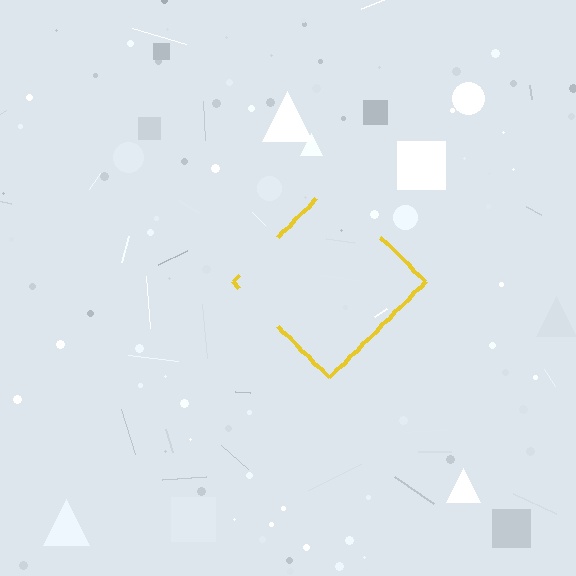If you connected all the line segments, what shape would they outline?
They would outline a diamond.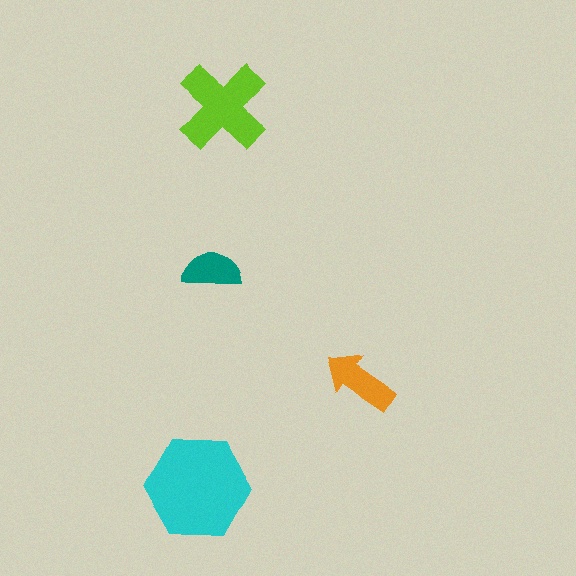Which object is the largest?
The cyan hexagon.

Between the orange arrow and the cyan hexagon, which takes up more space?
The cyan hexagon.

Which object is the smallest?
The teal semicircle.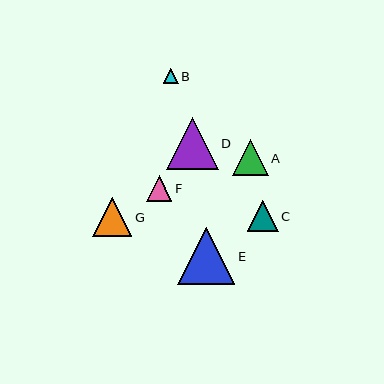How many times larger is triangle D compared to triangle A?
Triangle D is approximately 1.4 times the size of triangle A.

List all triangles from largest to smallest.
From largest to smallest: E, D, G, A, C, F, B.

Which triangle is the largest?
Triangle E is the largest with a size of approximately 57 pixels.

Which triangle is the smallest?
Triangle B is the smallest with a size of approximately 15 pixels.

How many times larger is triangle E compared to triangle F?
Triangle E is approximately 2.2 times the size of triangle F.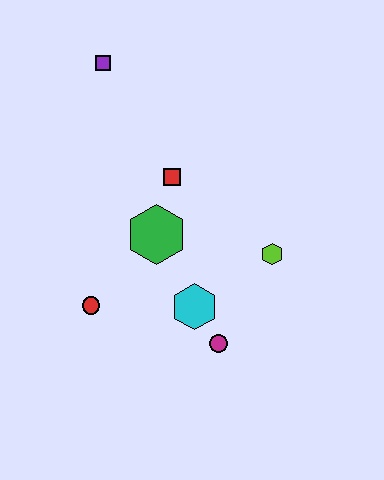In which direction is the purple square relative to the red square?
The purple square is above the red square.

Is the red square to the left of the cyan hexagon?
Yes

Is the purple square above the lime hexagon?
Yes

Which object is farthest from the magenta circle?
The purple square is farthest from the magenta circle.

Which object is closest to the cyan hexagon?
The magenta circle is closest to the cyan hexagon.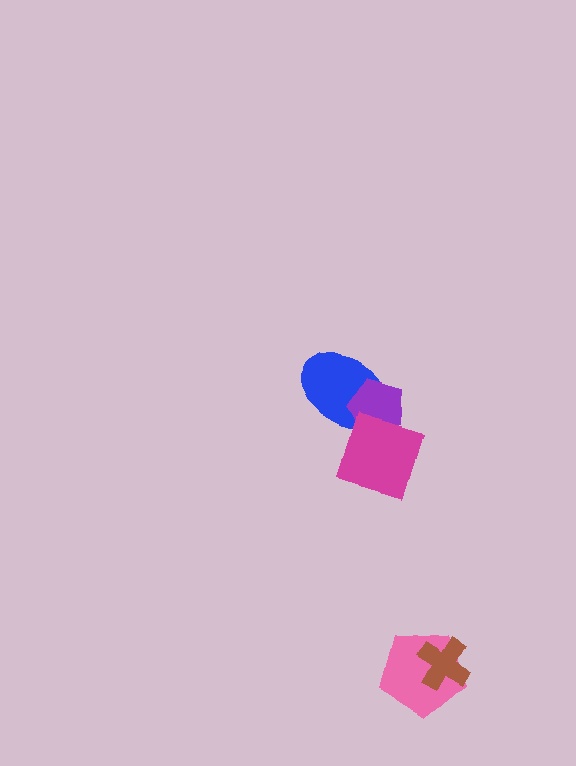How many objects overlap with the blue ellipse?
2 objects overlap with the blue ellipse.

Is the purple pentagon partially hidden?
Yes, it is partially covered by another shape.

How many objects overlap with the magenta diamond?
2 objects overlap with the magenta diamond.